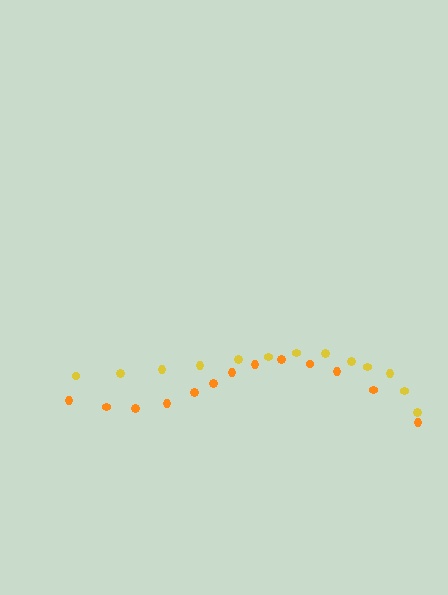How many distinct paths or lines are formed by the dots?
There are 2 distinct paths.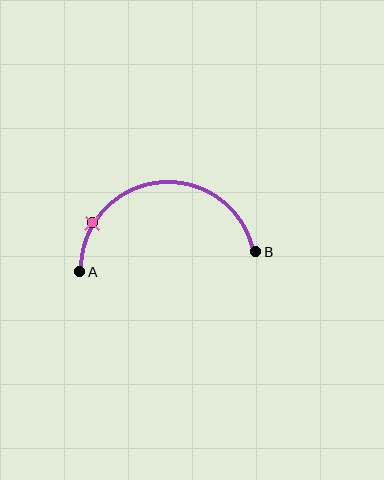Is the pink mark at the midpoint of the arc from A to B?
No. The pink mark lies on the arc but is closer to endpoint A. The arc midpoint would be at the point on the curve equidistant along the arc from both A and B.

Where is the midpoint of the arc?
The arc midpoint is the point on the curve farthest from the straight line joining A and B. It sits above that line.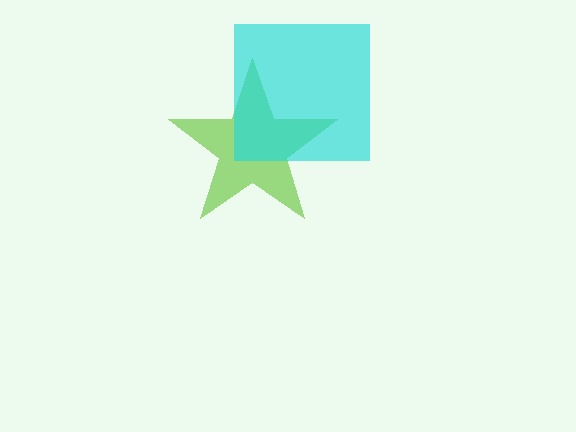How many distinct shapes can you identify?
There are 2 distinct shapes: a lime star, a cyan square.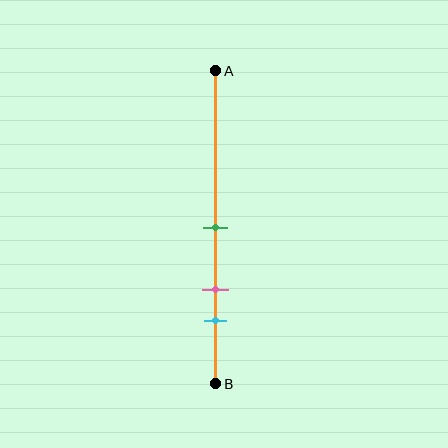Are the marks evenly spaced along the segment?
Yes, the marks are approximately evenly spaced.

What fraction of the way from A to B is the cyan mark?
The cyan mark is approximately 80% (0.8) of the way from A to B.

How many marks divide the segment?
There are 3 marks dividing the segment.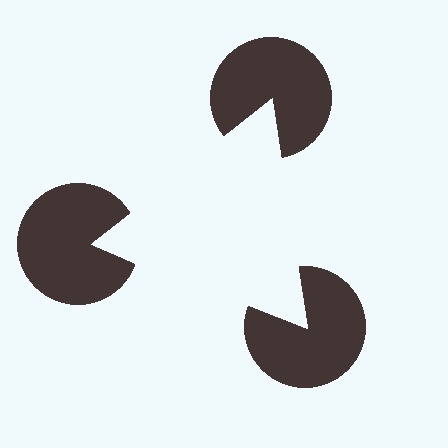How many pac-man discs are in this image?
There are 3 — one at each vertex of the illusory triangle.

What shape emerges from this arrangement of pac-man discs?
An illusory triangle — its edges are inferred from the aligned wedge cuts in the pac-man discs, not physically drawn.